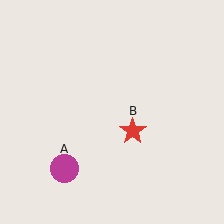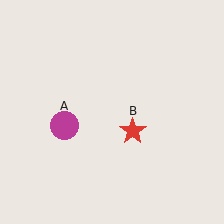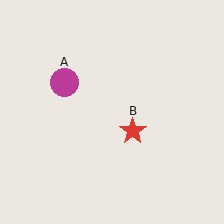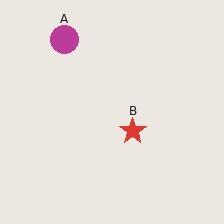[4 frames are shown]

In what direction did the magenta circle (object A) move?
The magenta circle (object A) moved up.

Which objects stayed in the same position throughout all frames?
Red star (object B) remained stationary.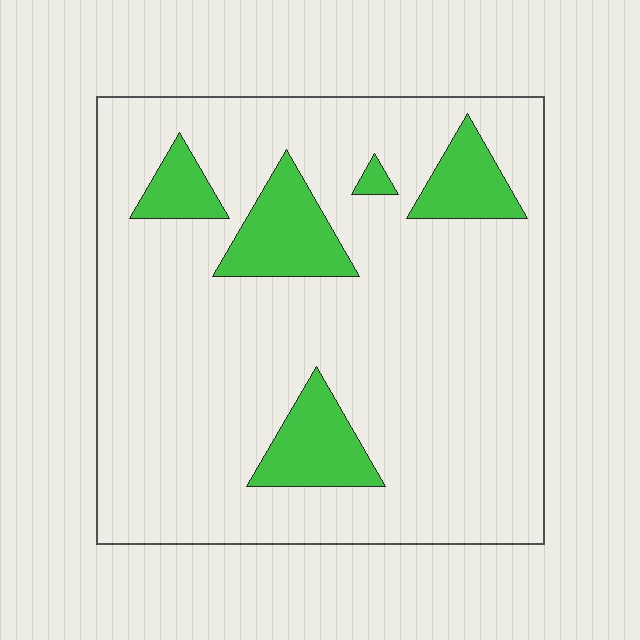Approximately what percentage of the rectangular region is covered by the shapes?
Approximately 15%.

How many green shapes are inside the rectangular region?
5.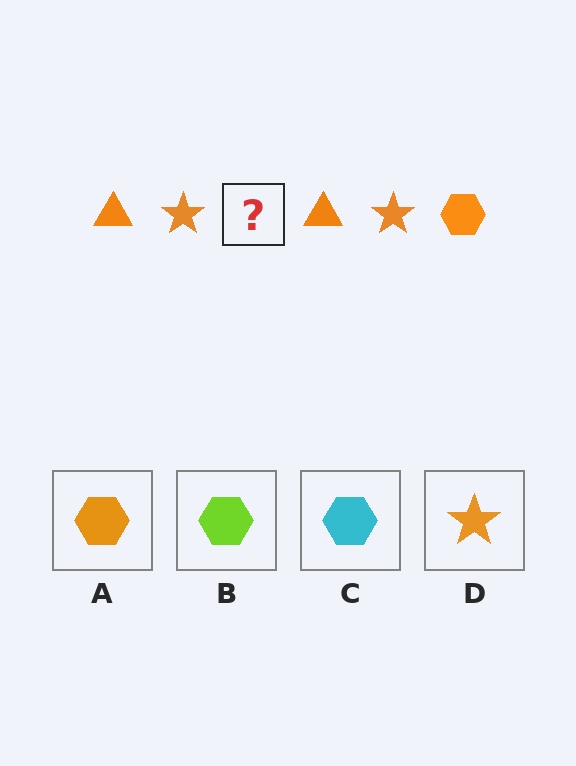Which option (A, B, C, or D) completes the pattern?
A.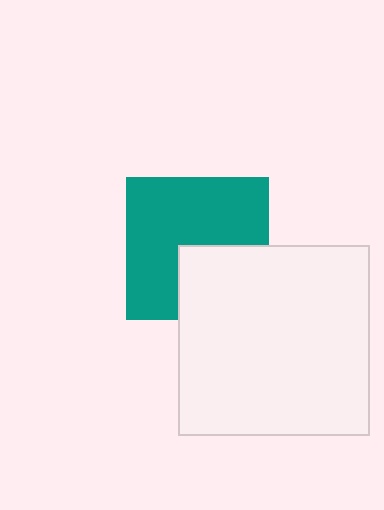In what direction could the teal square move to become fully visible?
The teal square could move up. That would shift it out from behind the white square entirely.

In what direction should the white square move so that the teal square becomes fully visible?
The white square should move down. That is the shortest direction to clear the overlap and leave the teal square fully visible.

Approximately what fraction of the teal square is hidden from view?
Roughly 33% of the teal square is hidden behind the white square.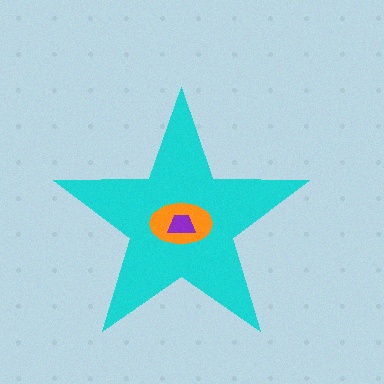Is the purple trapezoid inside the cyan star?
Yes.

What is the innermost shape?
The purple trapezoid.